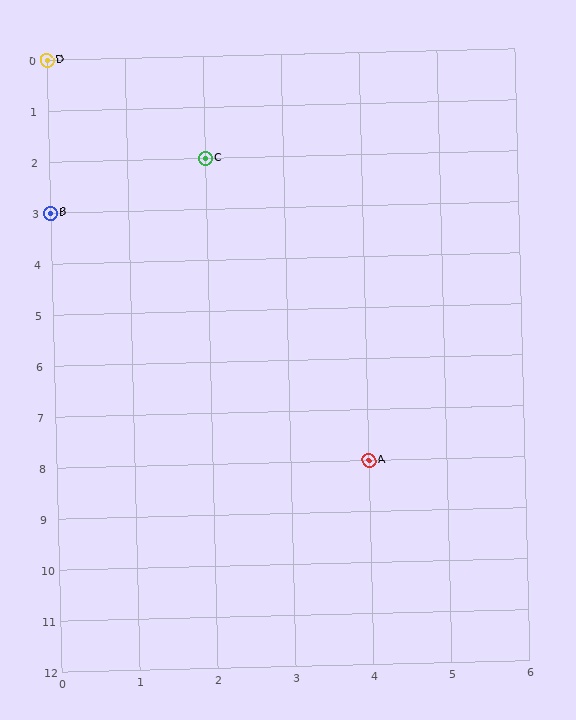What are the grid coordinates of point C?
Point C is at grid coordinates (2, 2).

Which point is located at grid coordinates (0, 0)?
Point D is at (0, 0).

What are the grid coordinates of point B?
Point B is at grid coordinates (0, 3).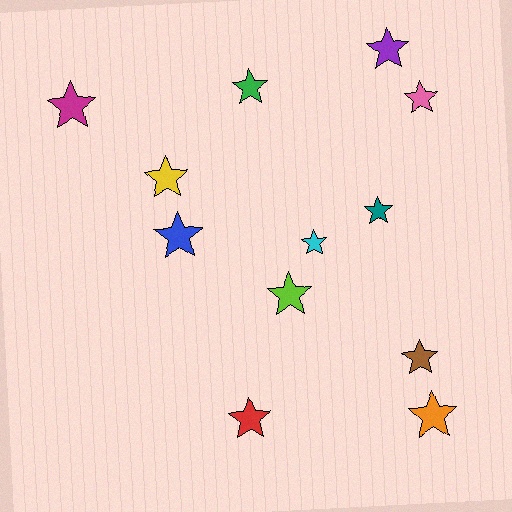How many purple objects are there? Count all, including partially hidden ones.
There is 1 purple object.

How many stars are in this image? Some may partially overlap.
There are 12 stars.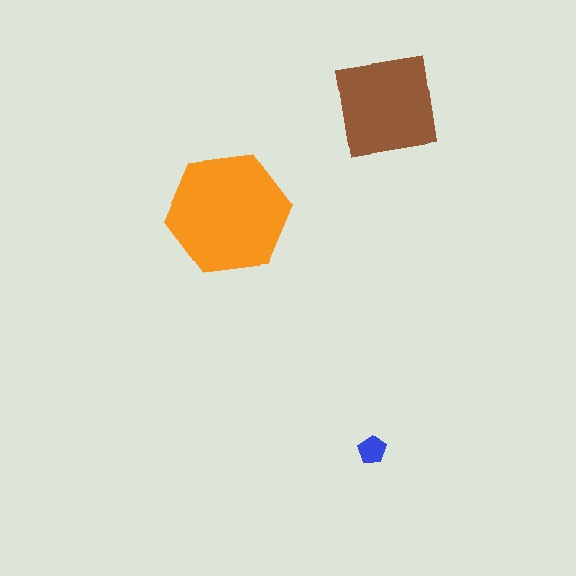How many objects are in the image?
There are 3 objects in the image.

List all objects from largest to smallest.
The orange hexagon, the brown square, the blue pentagon.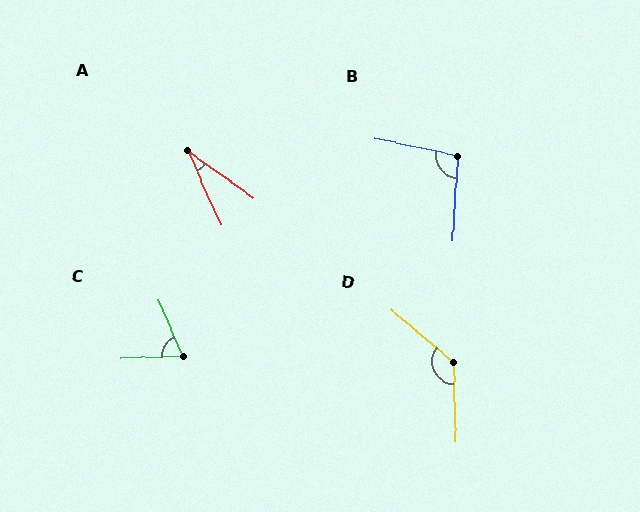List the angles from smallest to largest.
A (30°), C (69°), B (98°), D (132°).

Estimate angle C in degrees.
Approximately 69 degrees.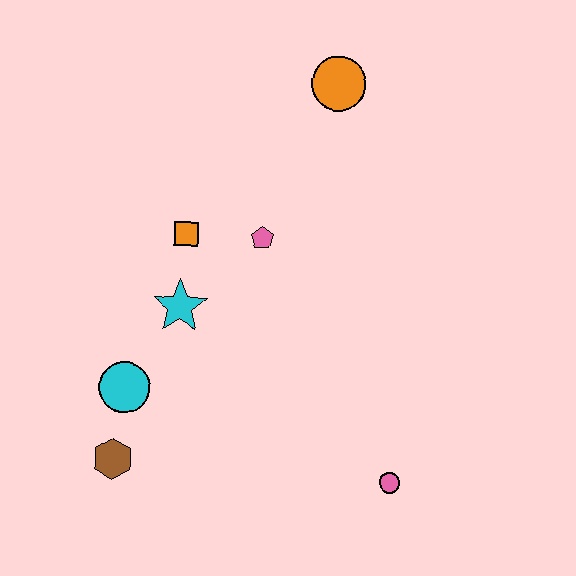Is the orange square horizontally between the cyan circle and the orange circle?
Yes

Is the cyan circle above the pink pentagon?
No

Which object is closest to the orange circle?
The pink pentagon is closest to the orange circle.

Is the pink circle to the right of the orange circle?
Yes